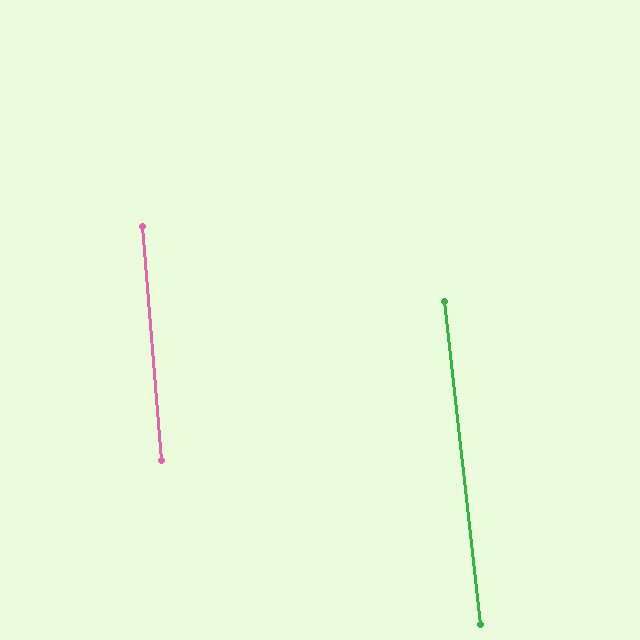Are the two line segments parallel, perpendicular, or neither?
Parallel — their directions differ by only 1.7°.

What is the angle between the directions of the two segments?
Approximately 2 degrees.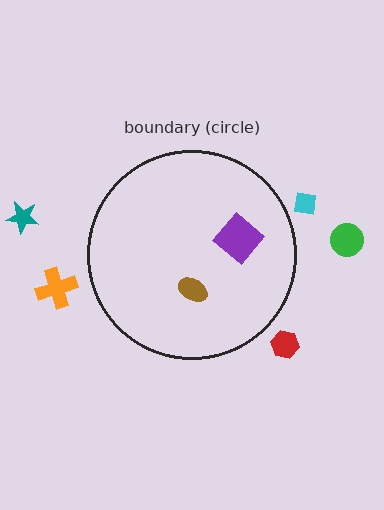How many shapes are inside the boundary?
2 inside, 5 outside.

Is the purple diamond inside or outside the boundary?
Inside.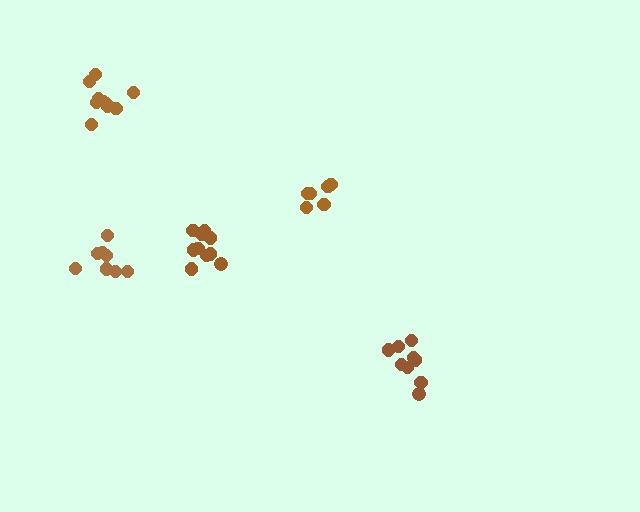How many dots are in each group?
Group 1: 10 dots, Group 2: 6 dots, Group 3: 10 dots, Group 4: 8 dots, Group 5: 9 dots (43 total).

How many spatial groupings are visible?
There are 5 spatial groupings.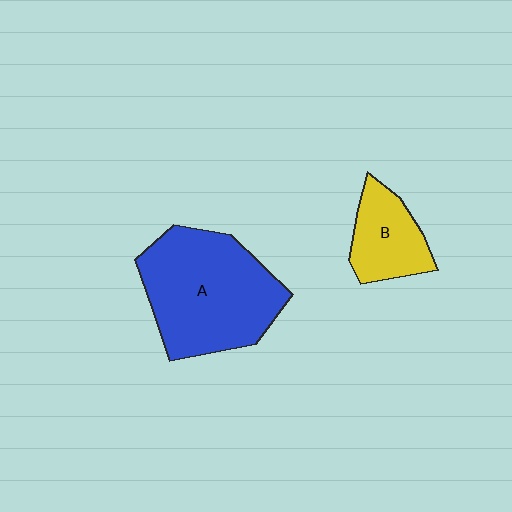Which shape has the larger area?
Shape A (blue).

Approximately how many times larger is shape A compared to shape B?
Approximately 2.3 times.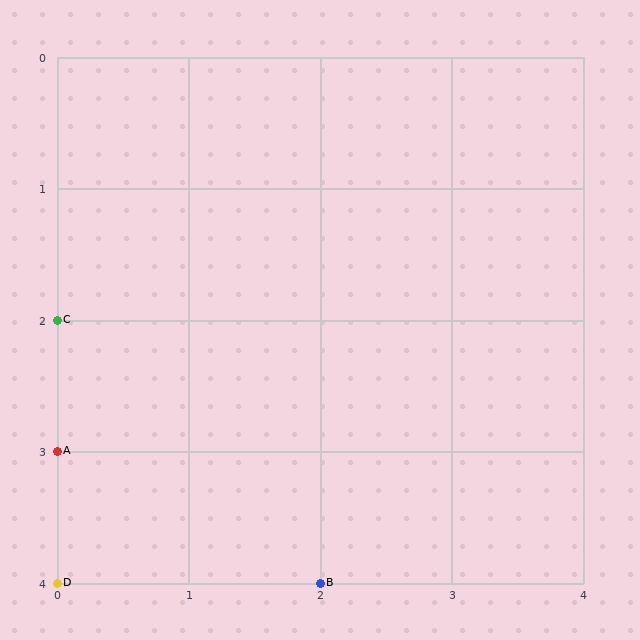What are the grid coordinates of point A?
Point A is at grid coordinates (0, 3).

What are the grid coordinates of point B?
Point B is at grid coordinates (2, 4).